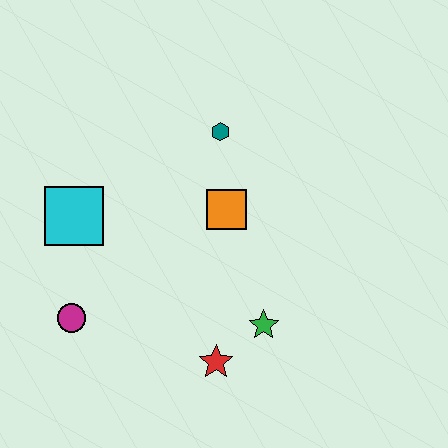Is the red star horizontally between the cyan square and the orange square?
Yes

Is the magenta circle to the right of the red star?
No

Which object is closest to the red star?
The green star is closest to the red star.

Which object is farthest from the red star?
The teal hexagon is farthest from the red star.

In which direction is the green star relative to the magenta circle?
The green star is to the right of the magenta circle.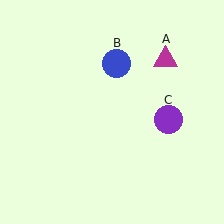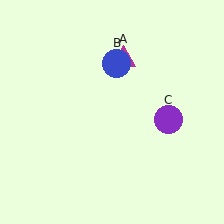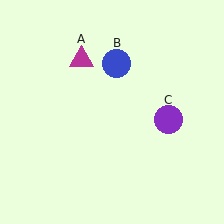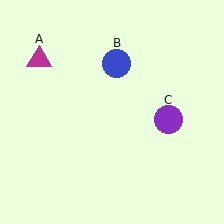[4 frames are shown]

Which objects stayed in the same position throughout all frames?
Blue circle (object B) and purple circle (object C) remained stationary.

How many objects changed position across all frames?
1 object changed position: magenta triangle (object A).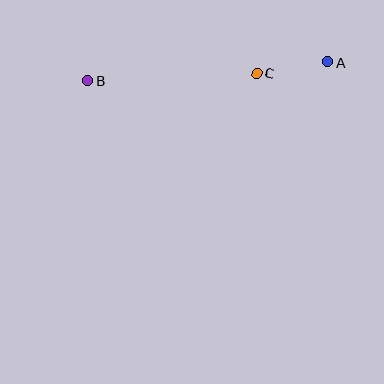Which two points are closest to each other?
Points A and C are closest to each other.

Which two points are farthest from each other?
Points A and B are farthest from each other.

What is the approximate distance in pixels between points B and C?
The distance between B and C is approximately 169 pixels.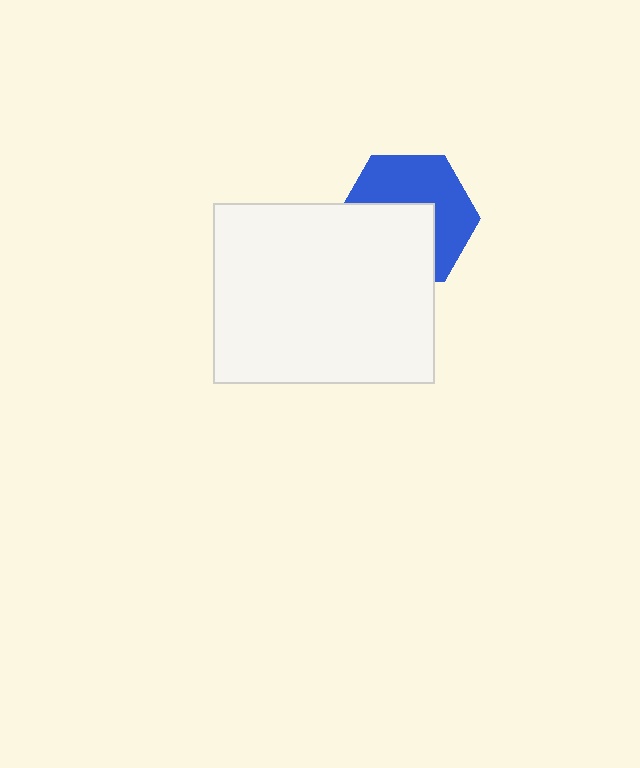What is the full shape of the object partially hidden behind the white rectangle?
The partially hidden object is a blue hexagon.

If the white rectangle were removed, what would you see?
You would see the complete blue hexagon.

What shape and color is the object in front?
The object in front is a white rectangle.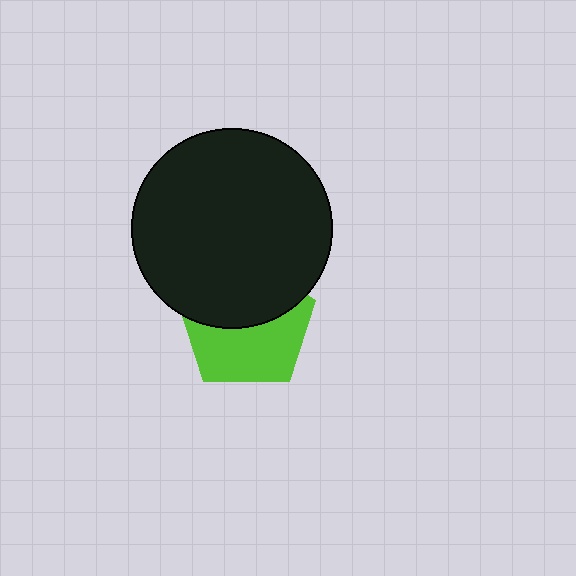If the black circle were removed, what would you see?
You would see the complete lime pentagon.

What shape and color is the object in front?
The object in front is a black circle.